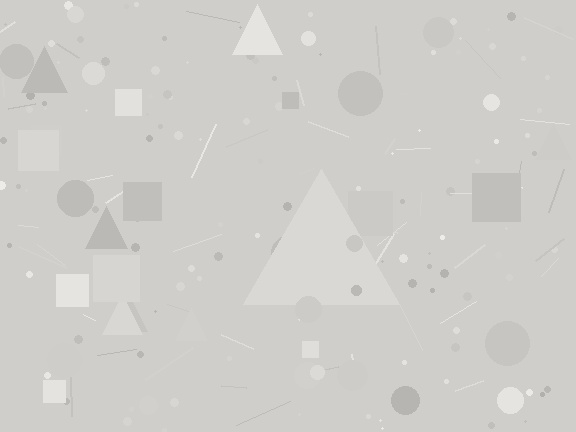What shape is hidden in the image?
A triangle is hidden in the image.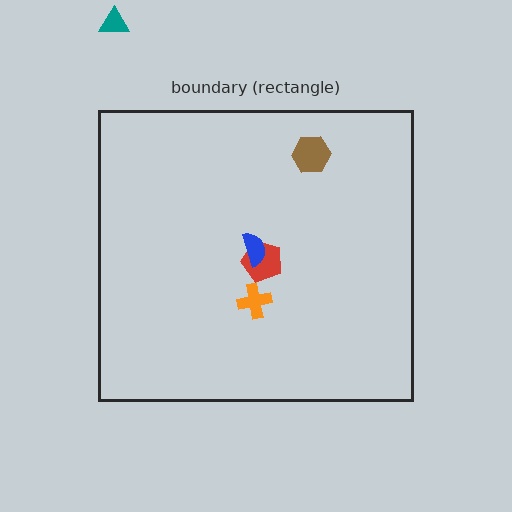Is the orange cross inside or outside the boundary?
Inside.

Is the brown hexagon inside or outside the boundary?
Inside.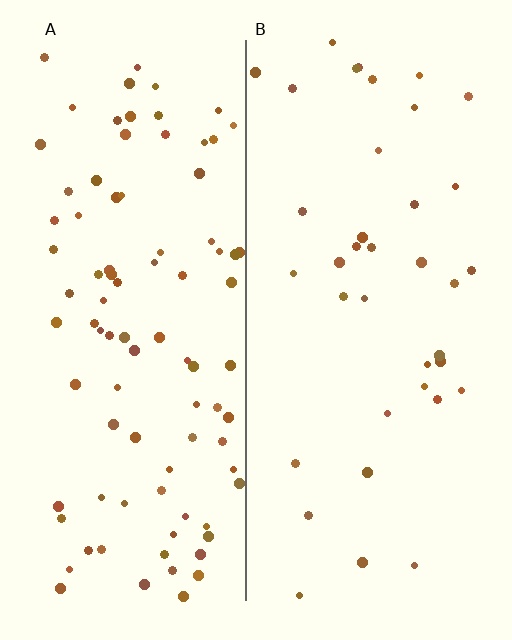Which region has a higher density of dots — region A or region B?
A (the left).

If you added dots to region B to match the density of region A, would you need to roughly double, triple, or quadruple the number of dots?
Approximately double.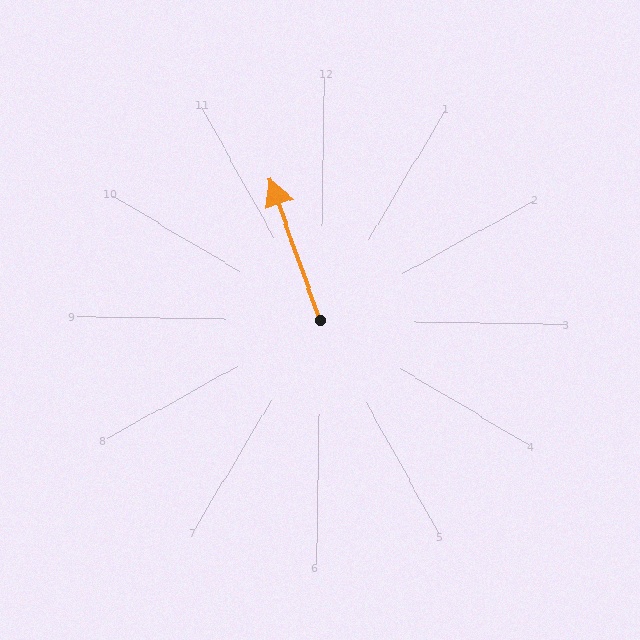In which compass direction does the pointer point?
North.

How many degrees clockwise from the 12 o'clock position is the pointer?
Approximately 340 degrees.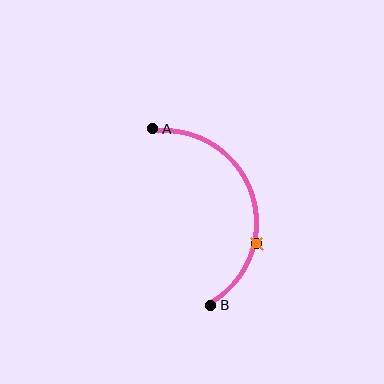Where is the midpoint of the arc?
The arc midpoint is the point on the curve farthest from the straight line joining A and B. It sits to the right of that line.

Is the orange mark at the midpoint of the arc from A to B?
No. The orange mark lies on the arc but is closer to endpoint B. The arc midpoint would be at the point on the curve equidistant along the arc from both A and B.